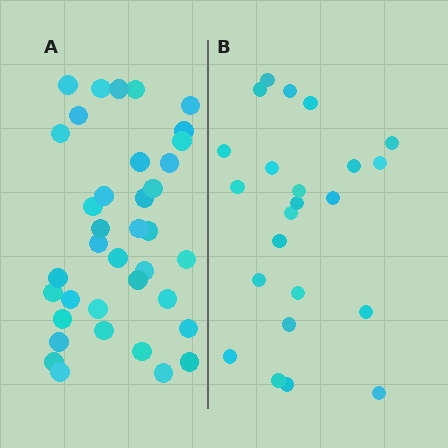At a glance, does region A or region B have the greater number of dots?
Region A (the left region) has more dots.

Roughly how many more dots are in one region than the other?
Region A has approximately 15 more dots than region B.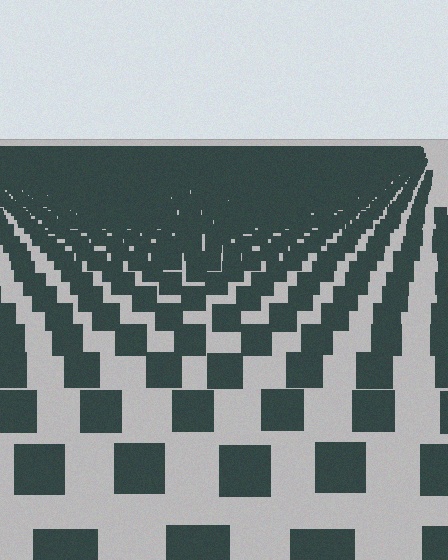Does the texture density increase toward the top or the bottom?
Density increases toward the top.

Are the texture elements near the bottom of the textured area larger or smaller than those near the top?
Larger. Near the bottom, elements are closer to the viewer and appear at a bigger on-screen size.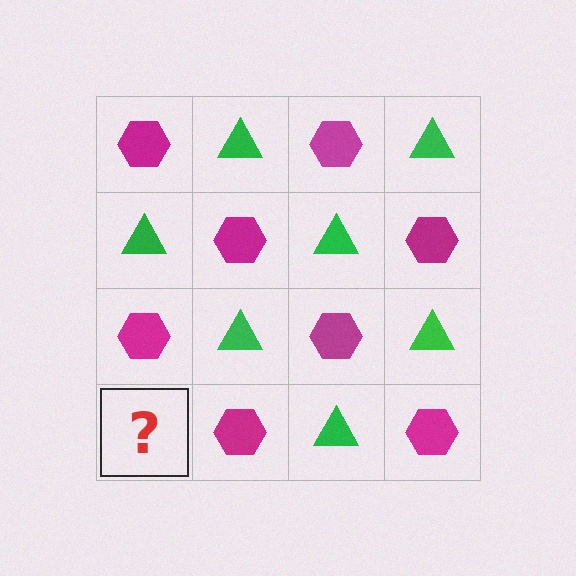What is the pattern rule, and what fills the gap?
The rule is that it alternates magenta hexagon and green triangle in a checkerboard pattern. The gap should be filled with a green triangle.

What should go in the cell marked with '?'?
The missing cell should contain a green triangle.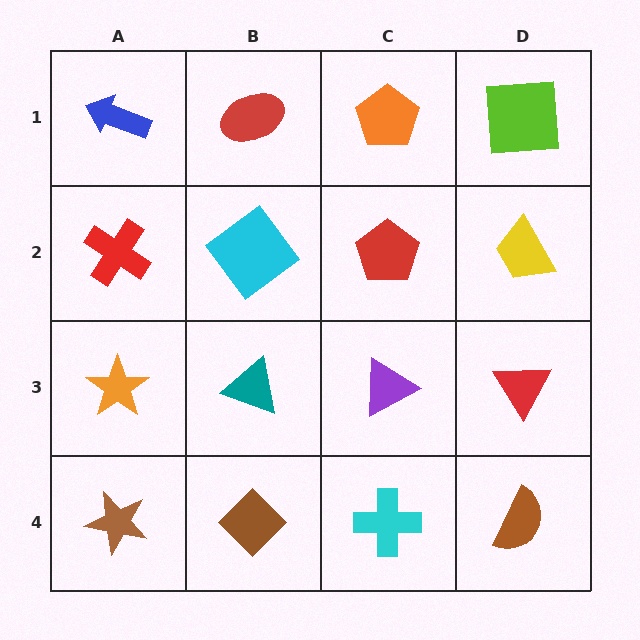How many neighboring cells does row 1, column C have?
3.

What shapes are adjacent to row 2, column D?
A lime square (row 1, column D), a red triangle (row 3, column D), a red pentagon (row 2, column C).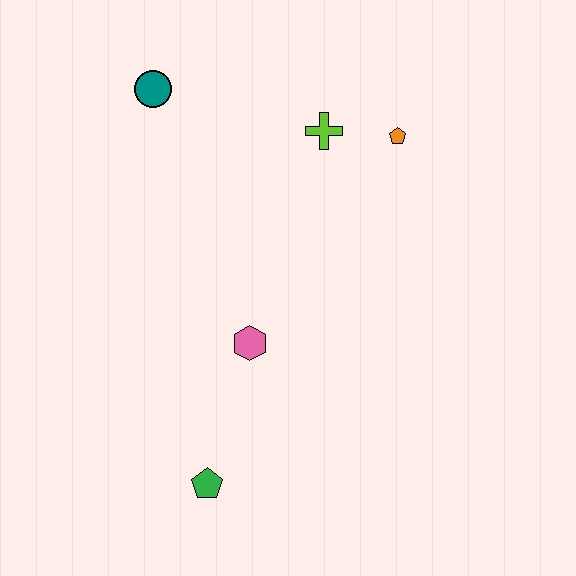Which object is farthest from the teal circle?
The green pentagon is farthest from the teal circle.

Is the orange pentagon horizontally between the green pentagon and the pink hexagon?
No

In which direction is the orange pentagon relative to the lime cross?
The orange pentagon is to the right of the lime cross.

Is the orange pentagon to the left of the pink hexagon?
No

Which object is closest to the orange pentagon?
The lime cross is closest to the orange pentagon.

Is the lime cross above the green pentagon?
Yes